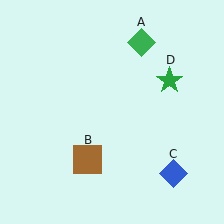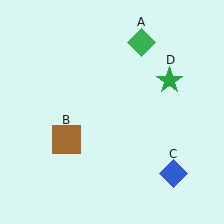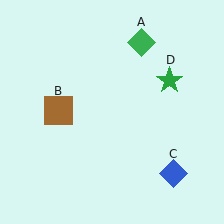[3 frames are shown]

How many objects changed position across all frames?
1 object changed position: brown square (object B).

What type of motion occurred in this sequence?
The brown square (object B) rotated clockwise around the center of the scene.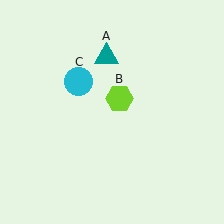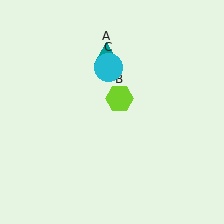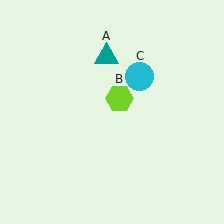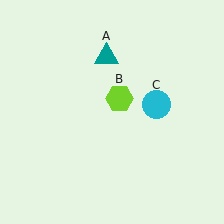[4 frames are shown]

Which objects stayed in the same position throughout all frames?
Teal triangle (object A) and lime hexagon (object B) remained stationary.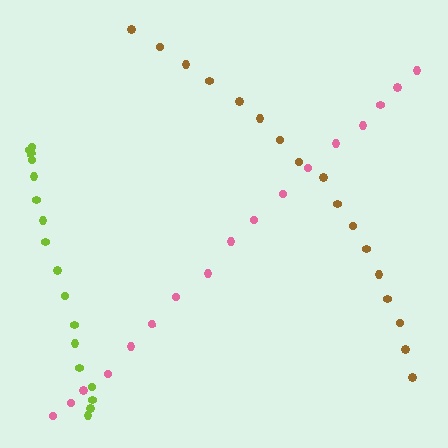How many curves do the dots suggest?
There are 3 distinct paths.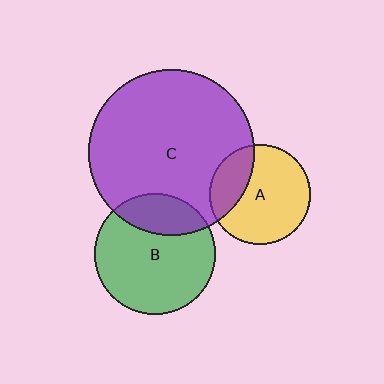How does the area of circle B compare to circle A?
Approximately 1.5 times.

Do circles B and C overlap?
Yes.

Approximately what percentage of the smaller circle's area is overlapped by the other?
Approximately 25%.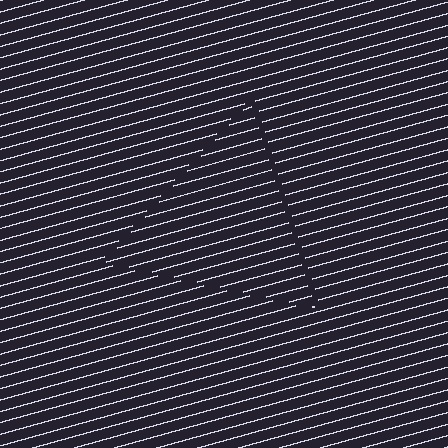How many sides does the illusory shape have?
3 sides — the line-ends trace a triangle.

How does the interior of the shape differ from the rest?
The interior of the shape contains the same grating, shifted by half a period — the contour is defined by the phase discontinuity where line-ends from the inner and outer gratings abut.